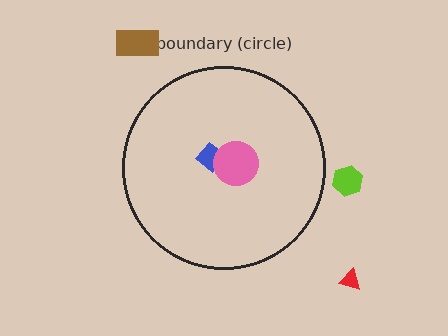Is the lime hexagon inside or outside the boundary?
Outside.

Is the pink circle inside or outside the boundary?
Inside.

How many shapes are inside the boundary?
2 inside, 3 outside.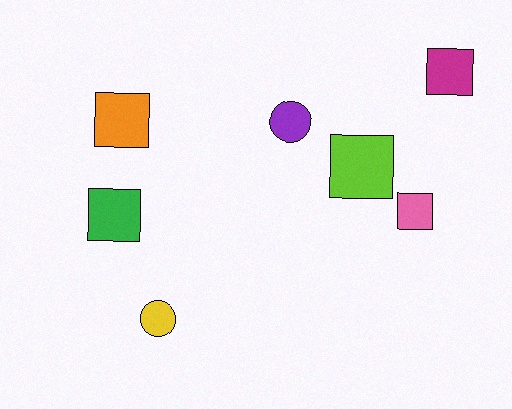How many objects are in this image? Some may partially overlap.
There are 7 objects.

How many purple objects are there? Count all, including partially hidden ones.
There is 1 purple object.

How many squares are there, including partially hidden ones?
There are 5 squares.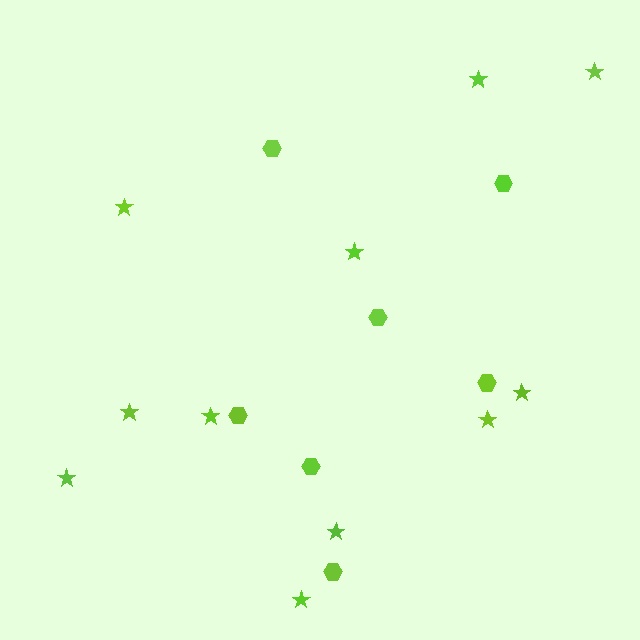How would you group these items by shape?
There are 2 groups: one group of stars (11) and one group of hexagons (7).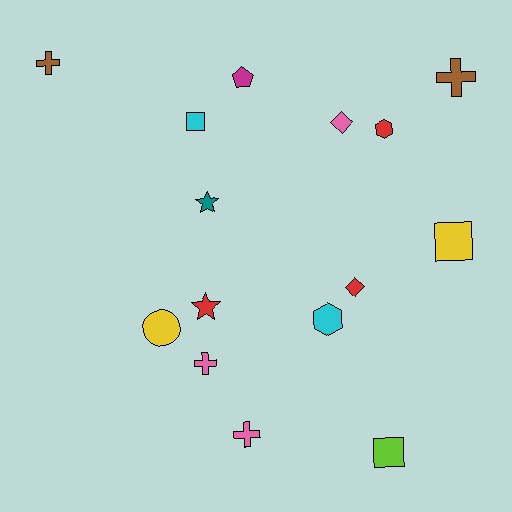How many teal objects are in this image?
There is 1 teal object.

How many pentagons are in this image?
There is 1 pentagon.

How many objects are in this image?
There are 15 objects.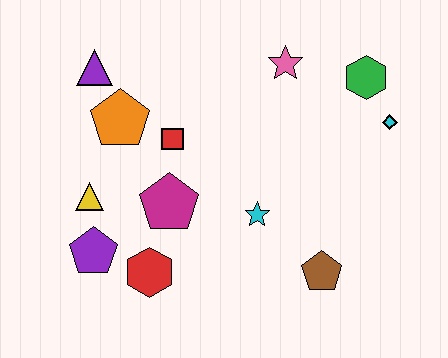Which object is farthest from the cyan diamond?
The purple pentagon is farthest from the cyan diamond.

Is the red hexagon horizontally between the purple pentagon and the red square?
Yes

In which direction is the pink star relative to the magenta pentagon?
The pink star is above the magenta pentagon.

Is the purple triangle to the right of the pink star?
No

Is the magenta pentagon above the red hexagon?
Yes